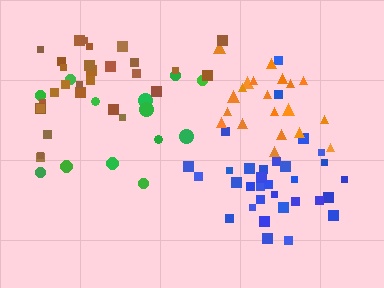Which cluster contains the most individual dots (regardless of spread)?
Blue (32).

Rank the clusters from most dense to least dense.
blue, orange, brown, green.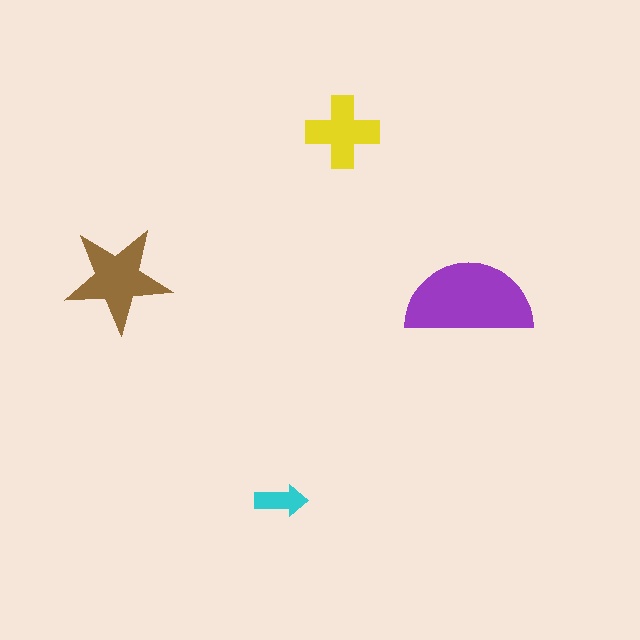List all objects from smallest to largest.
The cyan arrow, the yellow cross, the brown star, the purple semicircle.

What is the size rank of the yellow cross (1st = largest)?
3rd.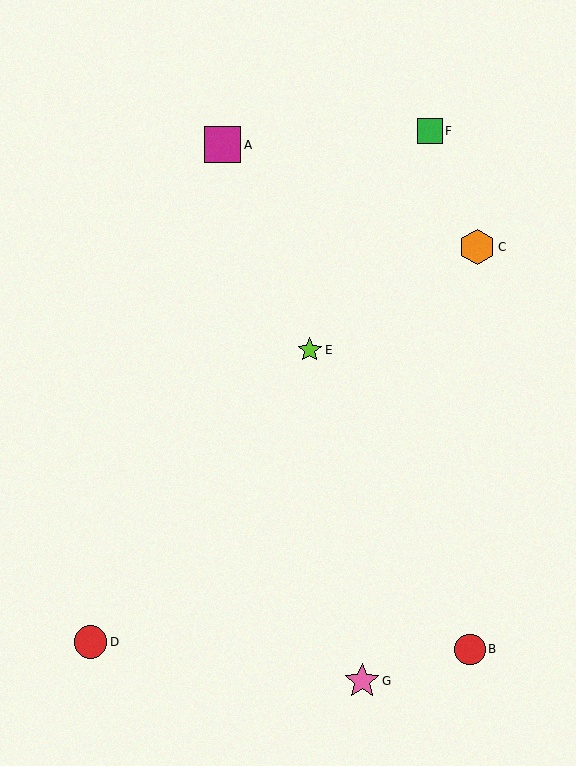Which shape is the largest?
The magenta square (labeled A) is the largest.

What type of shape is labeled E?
Shape E is a lime star.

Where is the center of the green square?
The center of the green square is at (430, 131).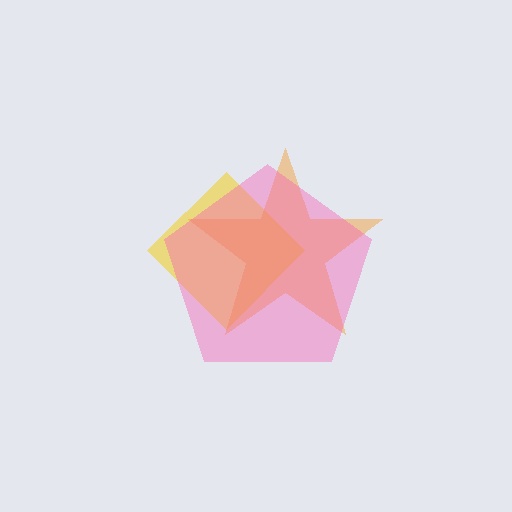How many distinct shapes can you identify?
There are 3 distinct shapes: a yellow diamond, an orange star, a pink pentagon.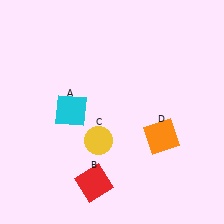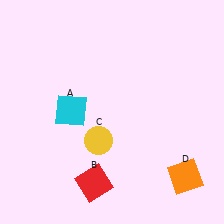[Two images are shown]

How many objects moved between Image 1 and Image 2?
1 object moved between the two images.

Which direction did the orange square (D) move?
The orange square (D) moved down.